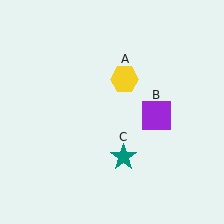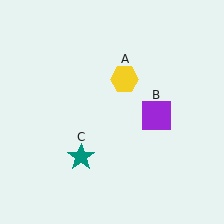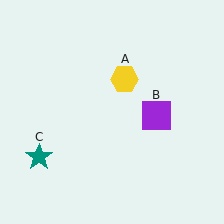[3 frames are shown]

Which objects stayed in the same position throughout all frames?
Yellow hexagon (object A) and purple square (object B) remained stationary.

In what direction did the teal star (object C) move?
The teal star (object C) moved left.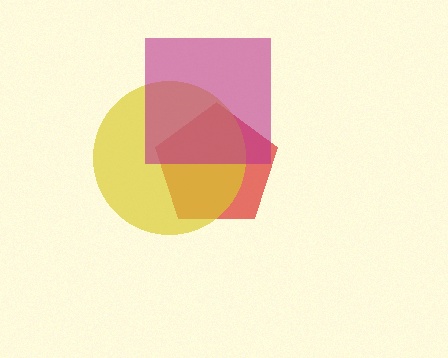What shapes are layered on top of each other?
The layered shapes are: a red pentagon, a yellow circle, a magenta square.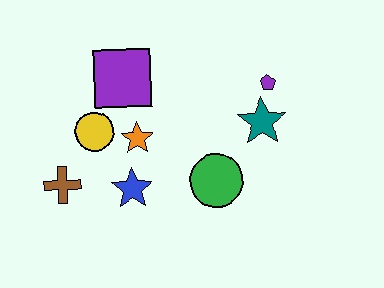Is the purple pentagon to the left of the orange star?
No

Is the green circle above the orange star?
No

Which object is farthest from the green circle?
The brown cross is farthest from the green circle.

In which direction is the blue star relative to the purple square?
The blue star is below the purple square.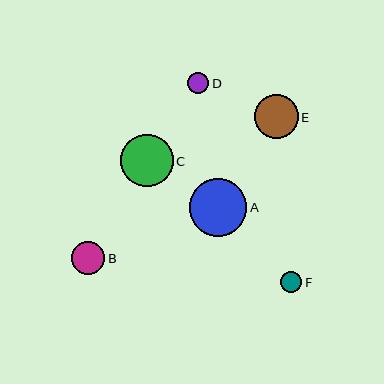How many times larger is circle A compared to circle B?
Circle A is approximately 1.7 times the size of circle B.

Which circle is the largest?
Circle A is the largest with a size of approximately 58 pixels.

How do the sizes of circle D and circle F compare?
Circle D and circle F are approximately the same size.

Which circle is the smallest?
Circle F is the smallest with a size of approximately 21 pixels.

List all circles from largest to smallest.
From largest to smallest: A, C, E, B, D, F.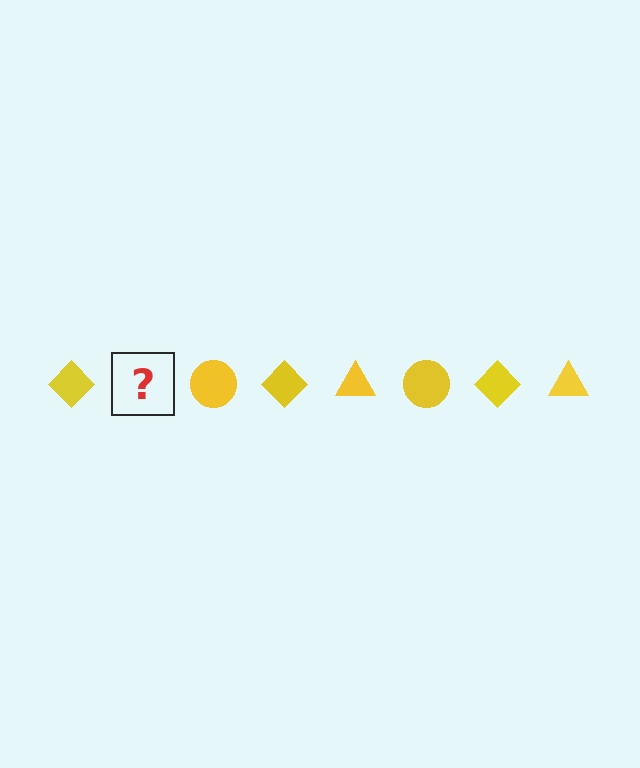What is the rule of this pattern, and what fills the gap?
The rule is that the pattern cycles through diamond, triangle, circle shapes in yellow. The gap should be filled with a yellow triangle.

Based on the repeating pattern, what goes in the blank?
The blank should be a yellow triangle.